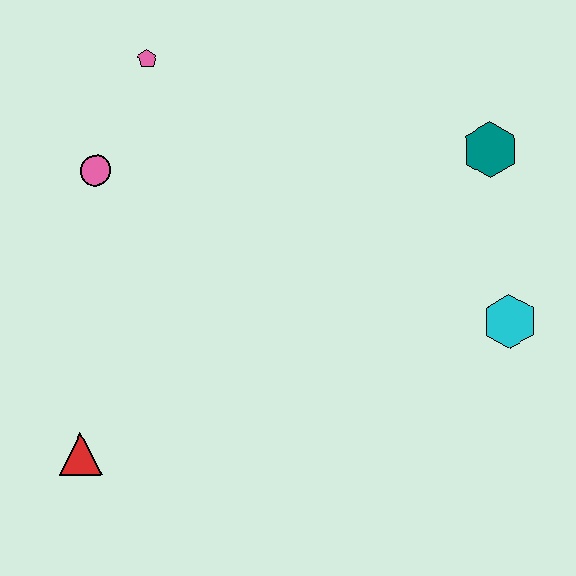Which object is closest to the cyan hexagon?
The teal hexagon is closest to the cyan hexagon.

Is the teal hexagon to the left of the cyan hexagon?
Yes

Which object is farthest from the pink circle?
The cyan hexagon is farthest from the pink circle.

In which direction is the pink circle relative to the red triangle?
The pink circle is above the red triangle.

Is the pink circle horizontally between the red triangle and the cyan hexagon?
Yes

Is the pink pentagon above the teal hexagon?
Yes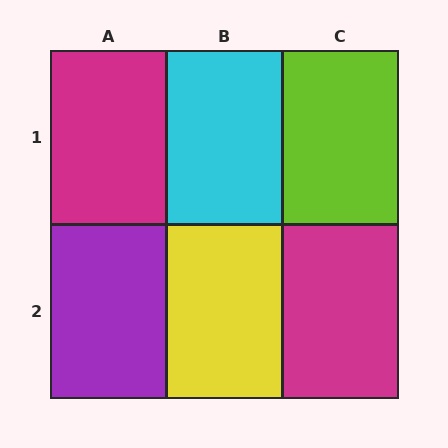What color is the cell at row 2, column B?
Yellow.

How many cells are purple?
1 cell is purple.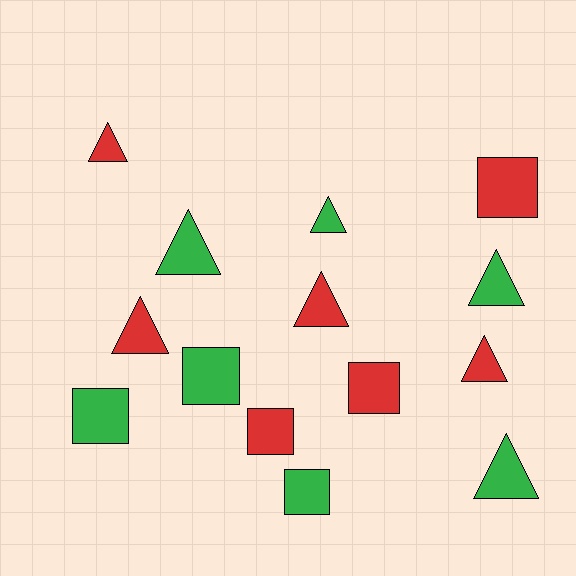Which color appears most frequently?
Green, with 7 objects.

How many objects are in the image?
There are 14 objects.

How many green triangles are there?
There are 4 green triangles.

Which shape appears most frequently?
Triangle, with 8 objects.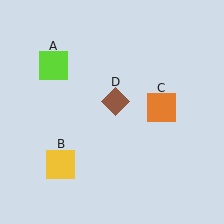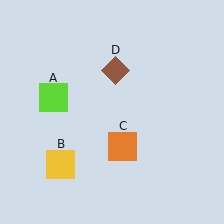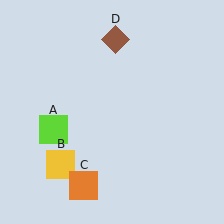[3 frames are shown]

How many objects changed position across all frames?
3 objects changed position: lime square (object A), orange square (object C), brown diamond (object D).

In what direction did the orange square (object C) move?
The orange square (object C) moved down and to the left.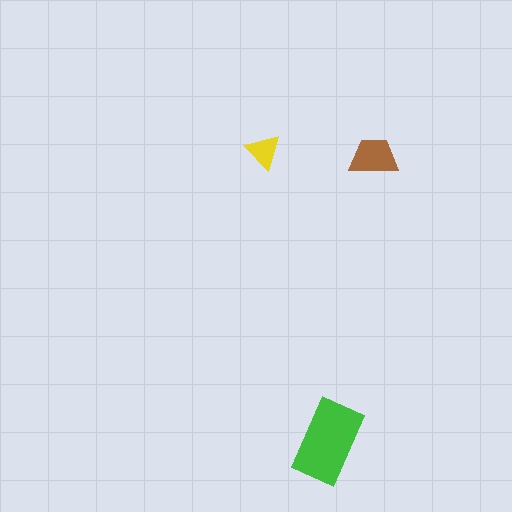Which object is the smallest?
The yellow triangle.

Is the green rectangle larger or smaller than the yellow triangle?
Larger.